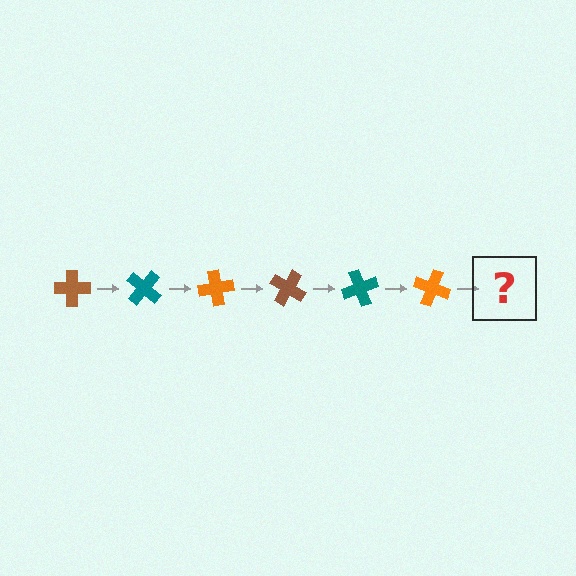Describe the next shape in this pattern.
It should be a brown cross, rotated 240 degrees from the start.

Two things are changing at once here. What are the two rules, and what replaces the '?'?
The two rules are that it rotates 40 degrees each step and the color cycles through brown, teal, and orange. The '?' should be a brown cross, rotated 240 degrees from the start.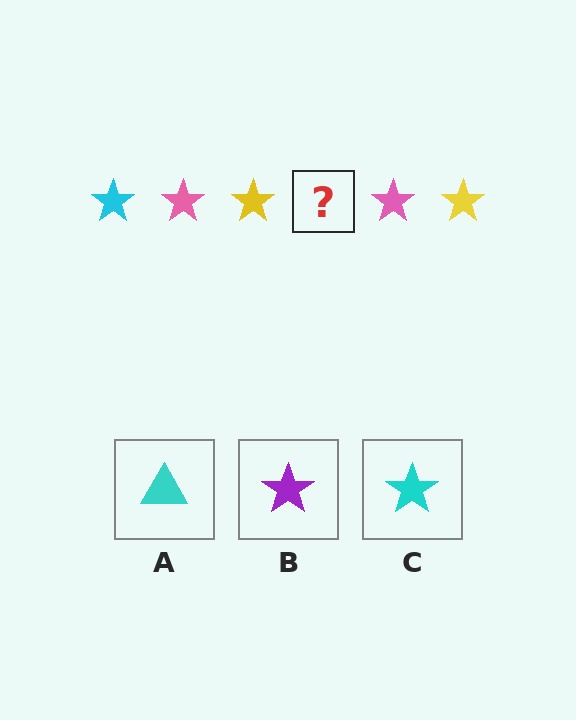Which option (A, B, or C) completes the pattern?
C.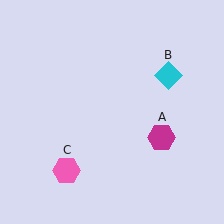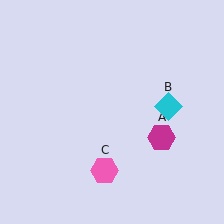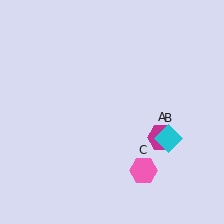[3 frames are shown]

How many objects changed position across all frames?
2 objects changed position: cyan diamond (object B), pink hexagon (object C).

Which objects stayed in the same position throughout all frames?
Magenta hexagon (object A) remained stationary.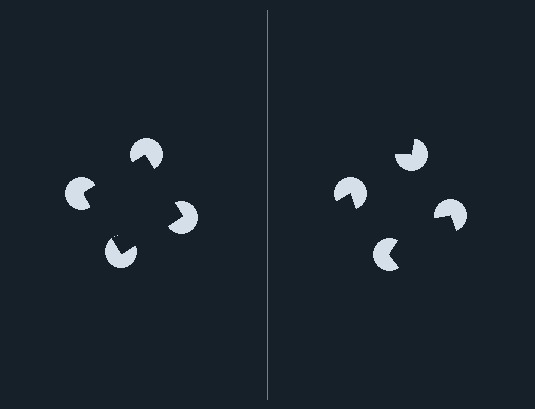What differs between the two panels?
The pac-man discs are positioned identically on both sides; only the wedge orientations differ. On the left they align to a square; on the right they are misaligned.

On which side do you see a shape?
An illusory square appears on the left side. On the right side the wedge cuts are rotated, so no coherent shape forms.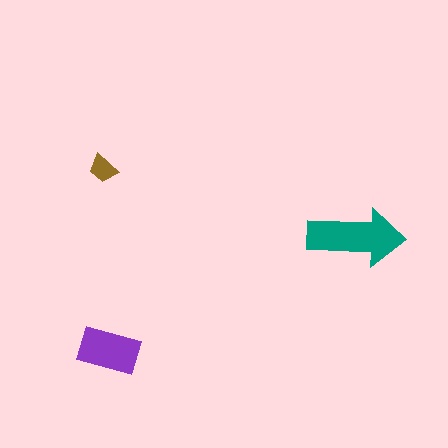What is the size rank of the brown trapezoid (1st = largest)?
3rd.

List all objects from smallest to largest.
The brown trapezoid, the purple rectangle, the teal arrow.